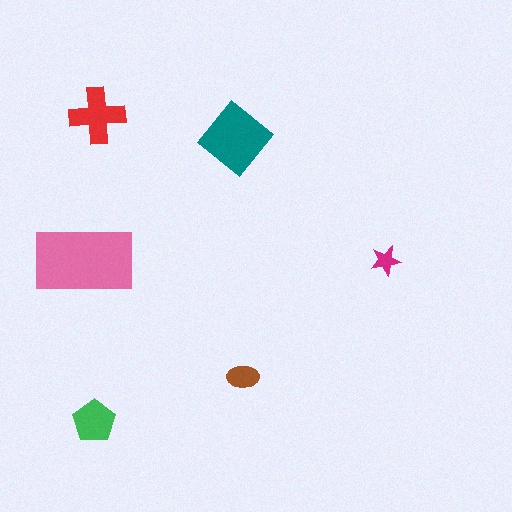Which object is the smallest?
The magenta star.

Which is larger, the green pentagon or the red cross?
The red cross.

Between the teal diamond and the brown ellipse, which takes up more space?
The teal diamond.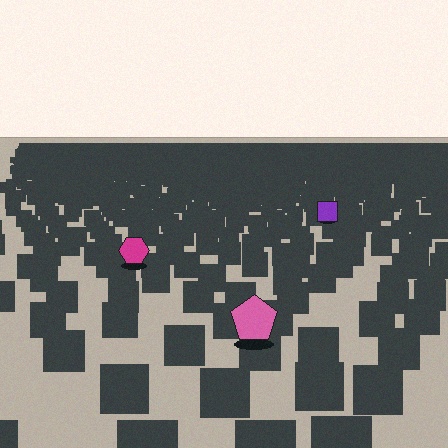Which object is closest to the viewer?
The pink pentagon is closest. The texture marks near it are larger and more spread out.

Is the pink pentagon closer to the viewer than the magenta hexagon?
Yes. The pink pentagon is closer — you can tell from the texture gradient: the ground texture is coarser near it.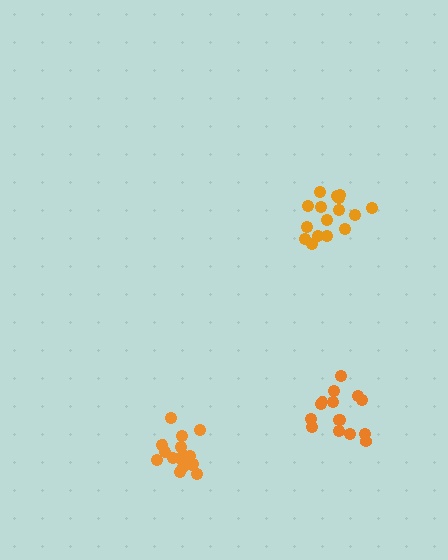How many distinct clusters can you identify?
There are 3 distinct clusters.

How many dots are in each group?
Group 1: 16 dots, Group 2: 15 dots, Group 3: 18 dots (49 total).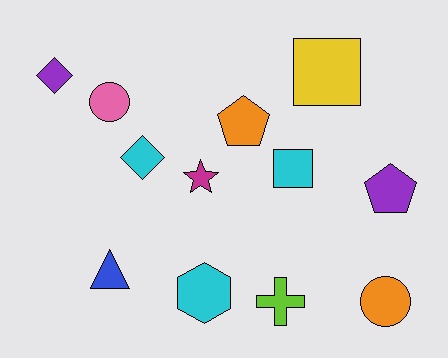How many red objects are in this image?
There are no red objects.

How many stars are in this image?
There is 1 star.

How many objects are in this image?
There are 12 objects.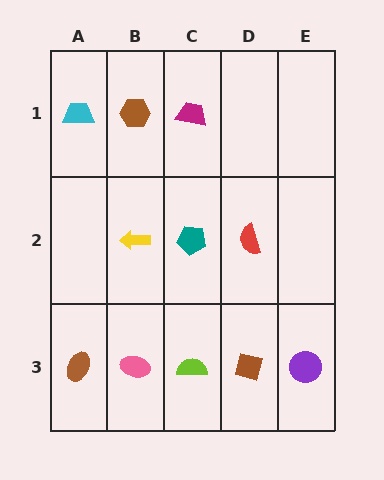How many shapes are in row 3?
5 shapes.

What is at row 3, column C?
A lime semicircle.